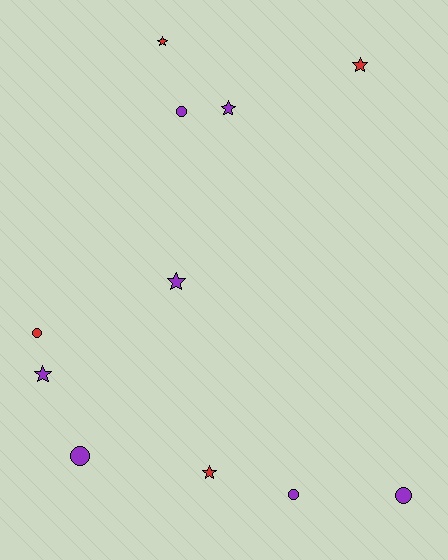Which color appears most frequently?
Purple, with 7 objects.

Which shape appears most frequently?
Star, with 6 objects.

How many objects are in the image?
There are 11 objects.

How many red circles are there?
There is 1 red circle.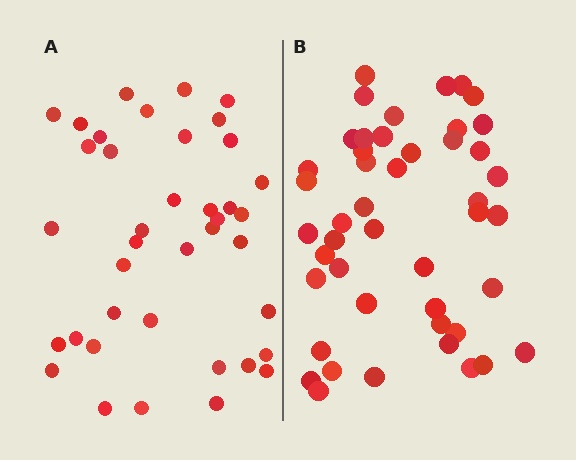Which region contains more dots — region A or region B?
Region B (the right region) has more dots.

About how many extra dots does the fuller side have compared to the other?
Region B has roughly 8 or so more dots than region A.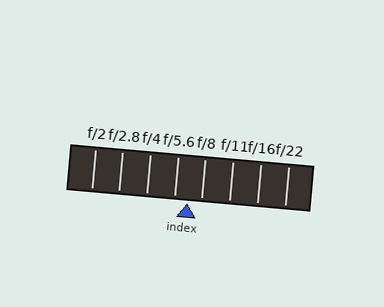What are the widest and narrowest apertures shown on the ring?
The widest aperture shown is f/2 and the narrowest is f/22.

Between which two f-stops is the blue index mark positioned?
The index mark is between f/5.6 and f/8.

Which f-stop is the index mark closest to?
The index mark is closest to f/5.6.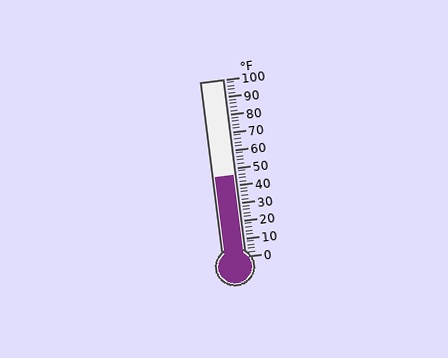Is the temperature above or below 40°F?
The temperature is above 40°F.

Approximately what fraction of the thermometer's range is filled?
The thermometer is filled to approximately 45% of its range.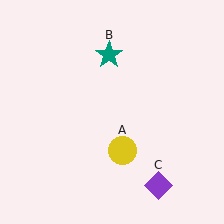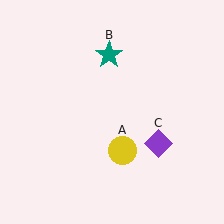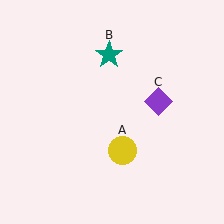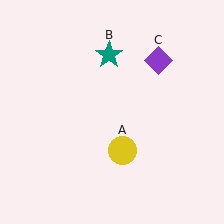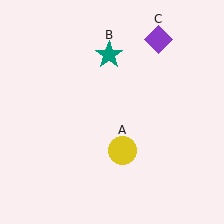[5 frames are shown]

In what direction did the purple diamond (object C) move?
The purple diamond (object C) moved up.